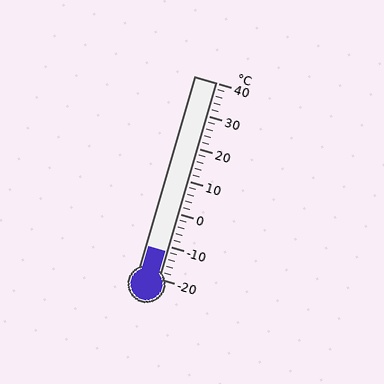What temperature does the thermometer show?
The thermometer shows approximately -12°C.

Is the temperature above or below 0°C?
The temperature is below 0°C.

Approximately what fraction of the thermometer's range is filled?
The thermometer is filled to approximately 15% of its range.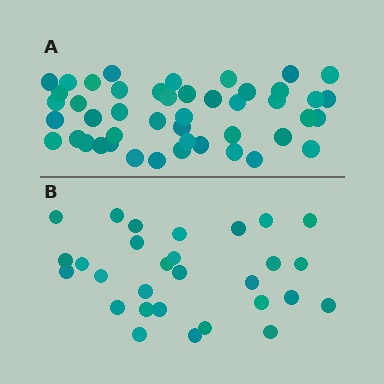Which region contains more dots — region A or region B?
Region A (the top region) has more dots.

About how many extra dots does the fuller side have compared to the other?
Region A has approximately 15 more dots than region B.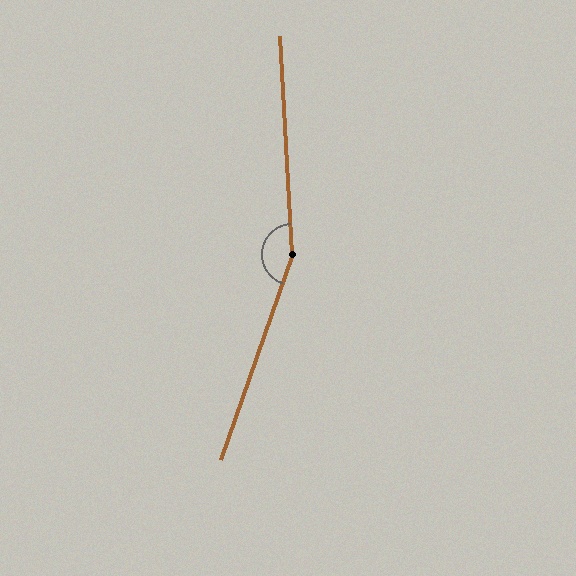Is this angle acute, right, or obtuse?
It is obtuse.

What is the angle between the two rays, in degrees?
Approximately 157 degrees.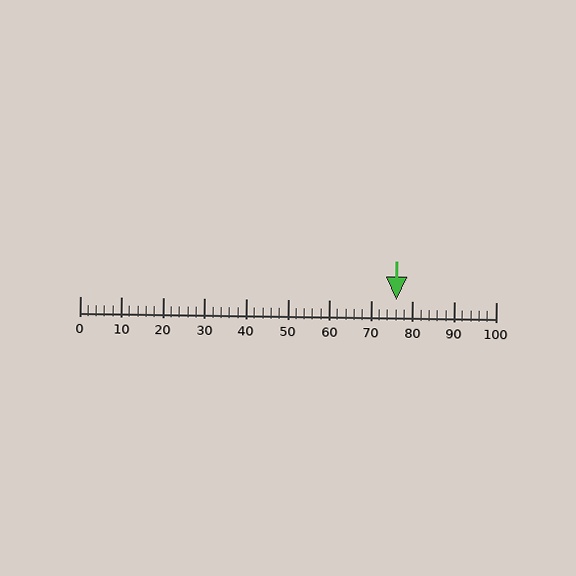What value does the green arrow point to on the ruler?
The green arrow points to approximately 76.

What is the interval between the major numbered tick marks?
The major tick marks are spaced 10 units apart.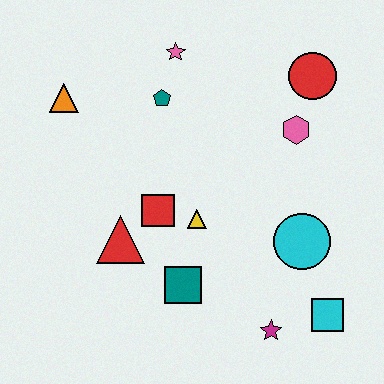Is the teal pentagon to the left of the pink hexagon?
Yes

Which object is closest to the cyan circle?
The cyan square is closest to the cyan circle.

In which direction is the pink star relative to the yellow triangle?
The pink star is above the yellow triangle.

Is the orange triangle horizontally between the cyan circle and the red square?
No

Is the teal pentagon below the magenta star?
No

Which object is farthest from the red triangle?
The red circle is farthest from the red triangle.